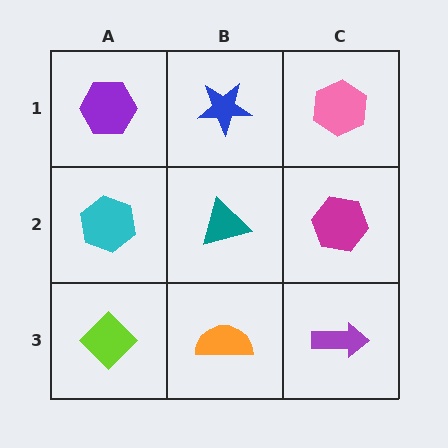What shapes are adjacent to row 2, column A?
A purple hexagon (row 1, column A), a lime diamond (row 3, column A), a teal triangle (row 2, column B).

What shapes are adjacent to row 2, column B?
A blue star (row 1, column B), an orange semicircle (row 3, column B), a cyan hexagon (row 2, column A), a magenta hexagon (row 2, column C).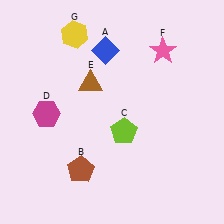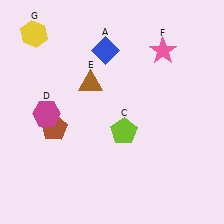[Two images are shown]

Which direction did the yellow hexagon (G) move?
The yellow hexagon (G) moved left.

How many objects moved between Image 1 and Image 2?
2 objects moved between the two images.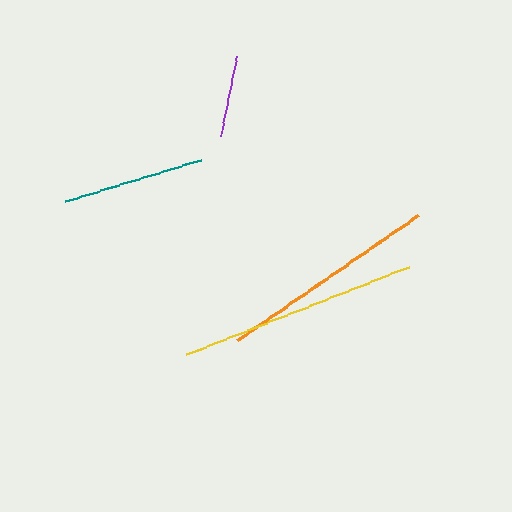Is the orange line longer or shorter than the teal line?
The orange line is longer than the teal line.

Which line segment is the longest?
The yellow line is the longest at approximately 240 pixels.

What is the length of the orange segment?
The orange segment is approximately 220 pixels long.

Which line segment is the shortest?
The purple line is the shortest at approximately 82 pixels.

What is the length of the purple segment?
The purple segment is approximately 82 pixels long.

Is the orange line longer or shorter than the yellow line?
The yellow line is longer than the orange line.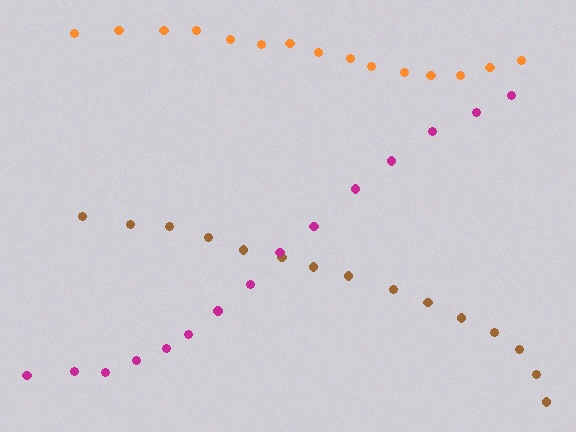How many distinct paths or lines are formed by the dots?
There are 3 distinct paths.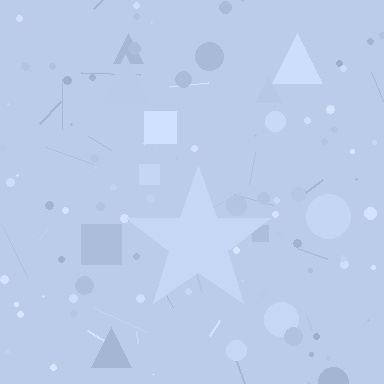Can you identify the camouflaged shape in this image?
The camouflaged shape is a star.